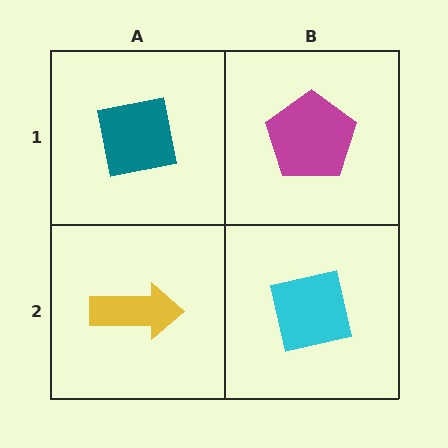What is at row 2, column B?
A cyan square.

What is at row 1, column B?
A magenta pentagon.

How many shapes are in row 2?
2 shapes.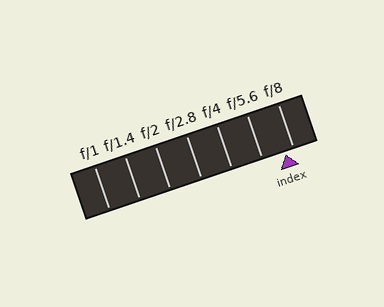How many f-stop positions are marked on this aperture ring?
There are 7 f-stop positions marked.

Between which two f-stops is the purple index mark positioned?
The index mark is between f/5.6 and f/8.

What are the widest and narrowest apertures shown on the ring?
The widest aperture shown is f/1 and the narrowest is f/8.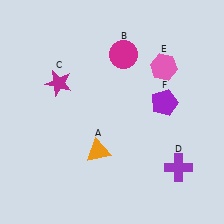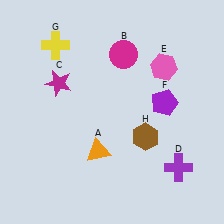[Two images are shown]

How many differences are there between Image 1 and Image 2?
There are 2 differences between the two images.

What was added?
A yellow cross (G), a brown hexagon (H) were added in Image 2.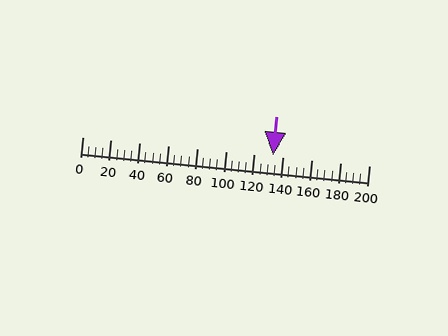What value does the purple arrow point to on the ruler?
The purple arrow points to approximately 133.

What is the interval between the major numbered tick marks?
The major tick marks are spaced 20 units apart.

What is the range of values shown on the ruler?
The ruler shows values from 0 to 200.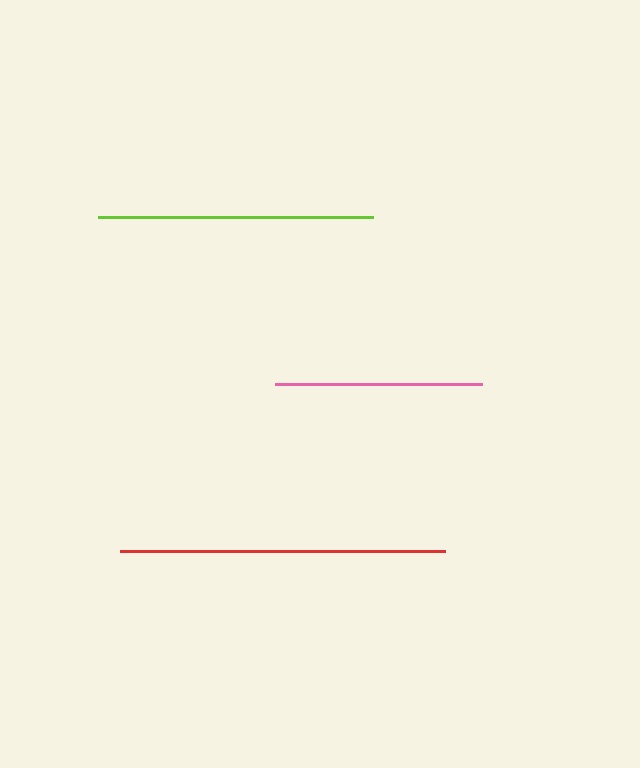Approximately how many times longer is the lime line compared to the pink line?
The lime line is approximately 1.3 times the length of the pink line.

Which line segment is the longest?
The red line is the longest at approximately 326 pixels.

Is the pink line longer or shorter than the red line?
The red line is longer than the pink line.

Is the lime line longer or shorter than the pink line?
The lime line is longer than the pink line.